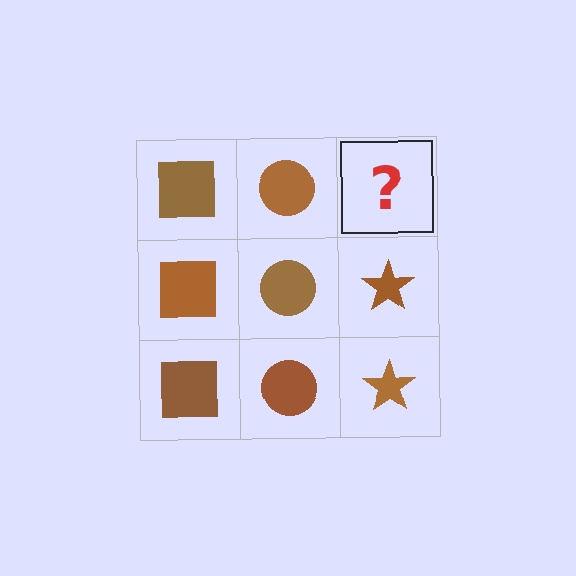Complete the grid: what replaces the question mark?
The question mark should be replaced with a brown star.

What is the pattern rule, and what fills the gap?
The rule is that each column has a consistent shape. The gap should be filled with a brown star.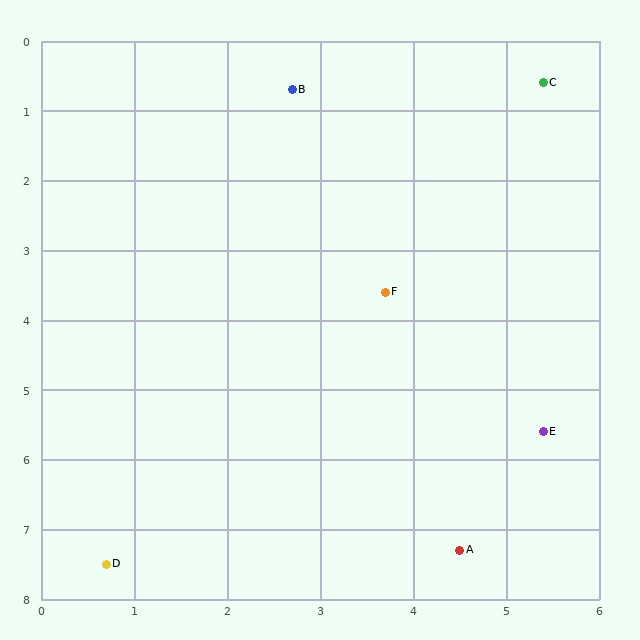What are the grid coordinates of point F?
Point F is at approximately (3.7, 3.6).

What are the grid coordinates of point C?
Point C is at approximately (5.4, 0.6).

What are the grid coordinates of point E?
Point E is at approximately (5.4, 5.6).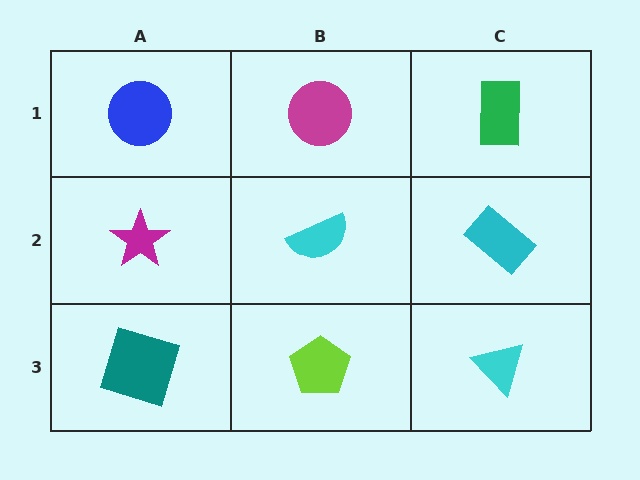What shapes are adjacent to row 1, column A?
A magenta star (row 2, column A), a magenta circle (row 1, column B).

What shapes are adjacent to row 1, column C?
A cyan rectangle (row 2, column C), a magenta circle (row 1, column B).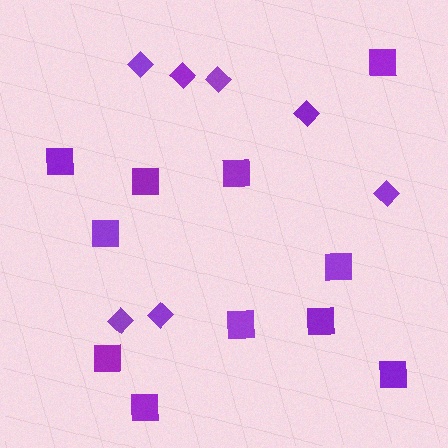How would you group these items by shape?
There are 2 groups: one group of squares (11) and one group of diamonds (7).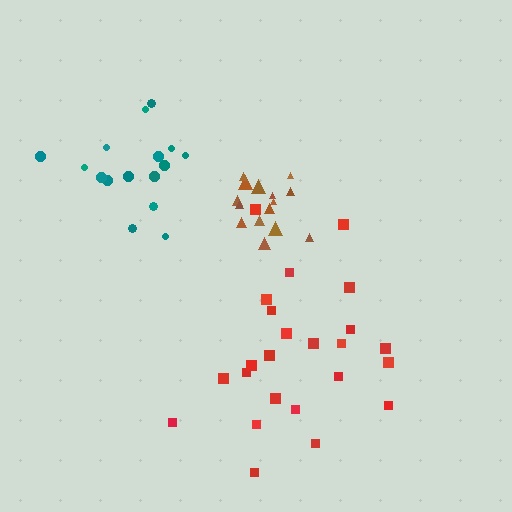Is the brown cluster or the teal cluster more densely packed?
Brown.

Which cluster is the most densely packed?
Brown.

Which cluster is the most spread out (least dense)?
Red.